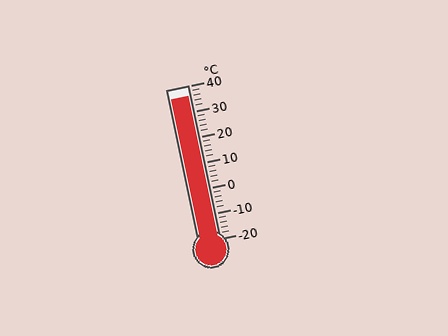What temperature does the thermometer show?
The thermometer shows approximately 36°C.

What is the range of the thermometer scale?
The thermometer scale ranges from -20°C to 40°C.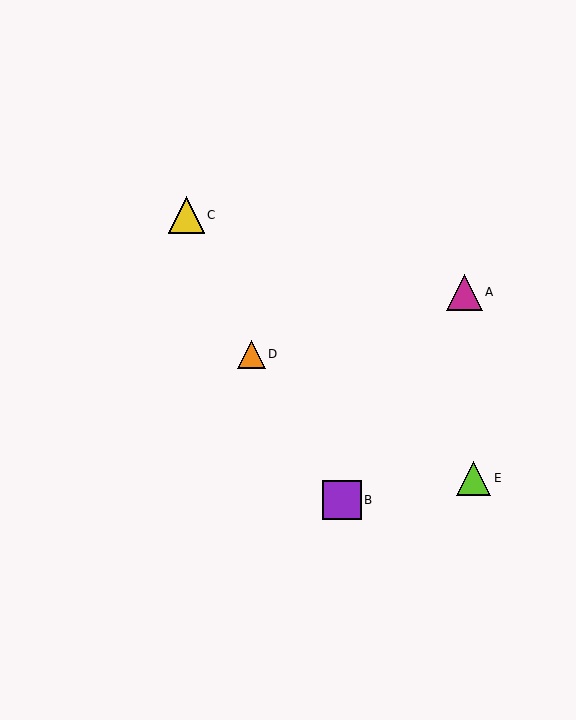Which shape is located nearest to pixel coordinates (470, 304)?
The magenta triangle (labeled A) at (464, 292) is nearest to that location.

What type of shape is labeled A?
Shape A is a magenta triangle.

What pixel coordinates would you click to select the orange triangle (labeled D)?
Click at (251, 354) to select the orange triangle D.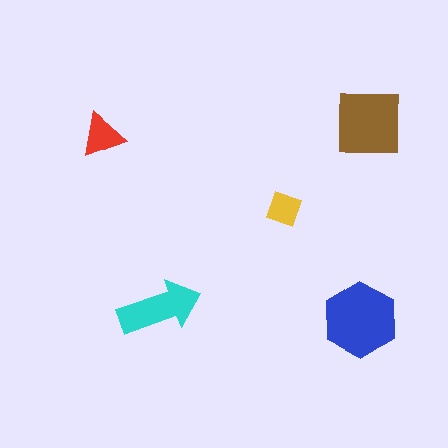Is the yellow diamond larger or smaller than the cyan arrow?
Smaller.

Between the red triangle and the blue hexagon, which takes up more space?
The blue hexagon.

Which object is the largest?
The blue hexagon.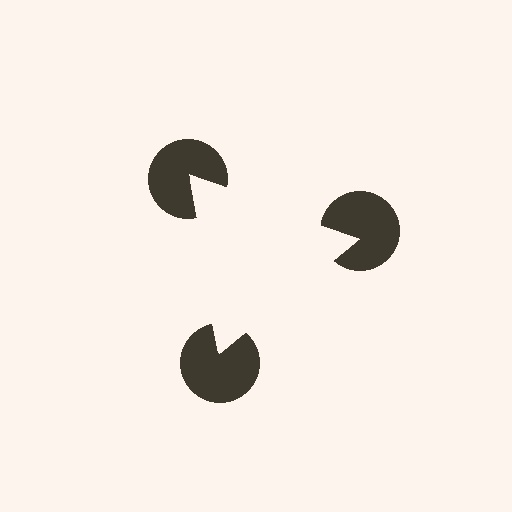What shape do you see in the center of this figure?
An illusory triangle — its edges are inferred from the aligned wedge cuts in the pac-man discs, not physically drawn.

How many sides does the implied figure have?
3 sides.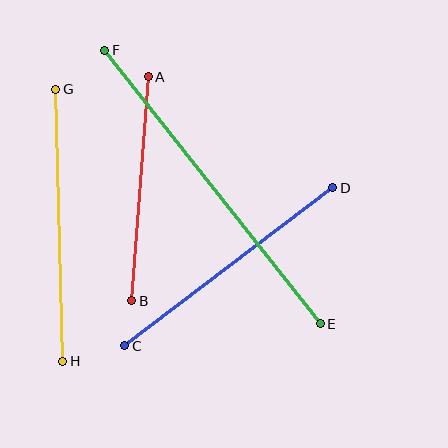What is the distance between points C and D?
The distance is approximately 261 pixels.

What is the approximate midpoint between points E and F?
The midpoint is at approximately (212, 187) pixels.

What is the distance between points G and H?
The distance is approximately 272 pixels.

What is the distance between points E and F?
The distance is approximately 348 pixels.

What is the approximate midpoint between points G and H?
The midpoint is at approximately (59, 225) pixels.